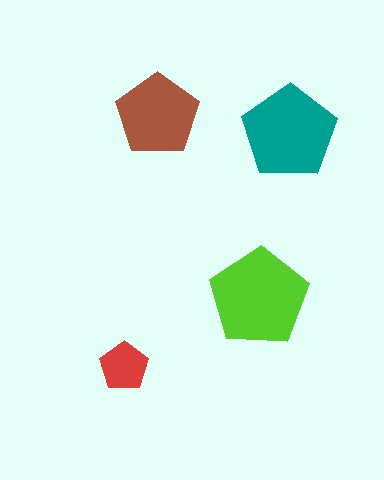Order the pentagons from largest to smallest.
the lime one, the teal one, the brown one, the red one.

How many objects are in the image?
There are 4 objects in the image.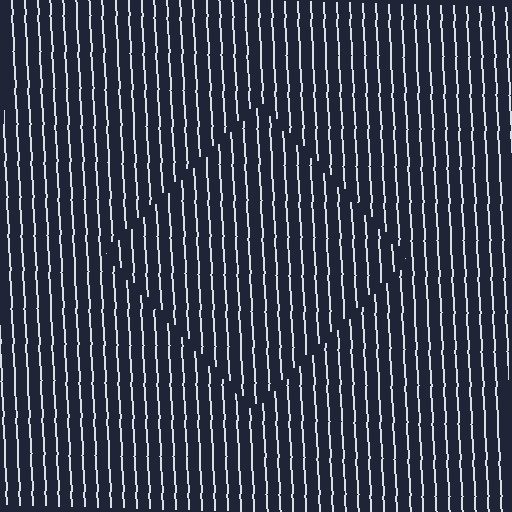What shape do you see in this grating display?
An illusory square. The interior of the shape contains the same grating, shifted by half a period — the contour is defined by the phase discontinuity where line-ends from the inner and outer gratings abut.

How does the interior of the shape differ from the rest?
The interior of the shape contains the same grating, shifted by half a period — the contour is defined by the phase discontinuity where line-ends from the inner and outer gratings abut.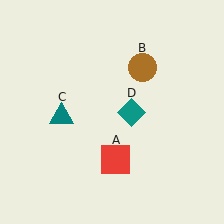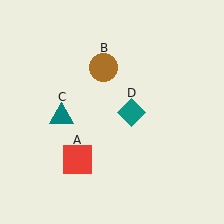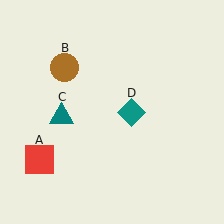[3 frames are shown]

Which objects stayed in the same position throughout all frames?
Teal triangle (object C) and teal diamond (object D) remained stationary.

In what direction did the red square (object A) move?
The red square (object A) moved left.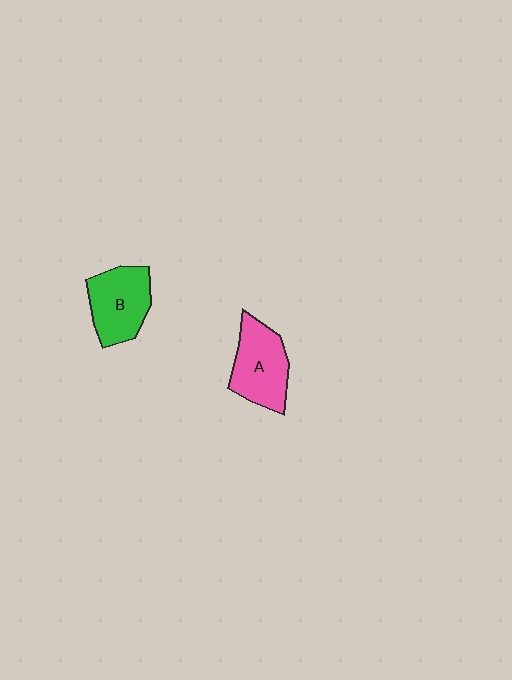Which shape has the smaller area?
Shape B (green).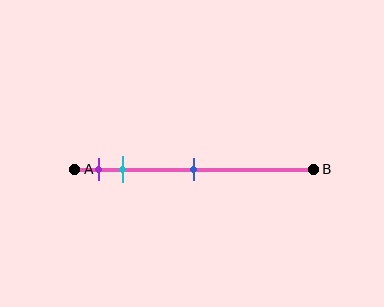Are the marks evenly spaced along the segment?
No, the marks are not evenly spaced.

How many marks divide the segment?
There are 3 marks dividing the segment.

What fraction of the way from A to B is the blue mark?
The blue mark is approximately 50% (0.5) of the way from A to B.